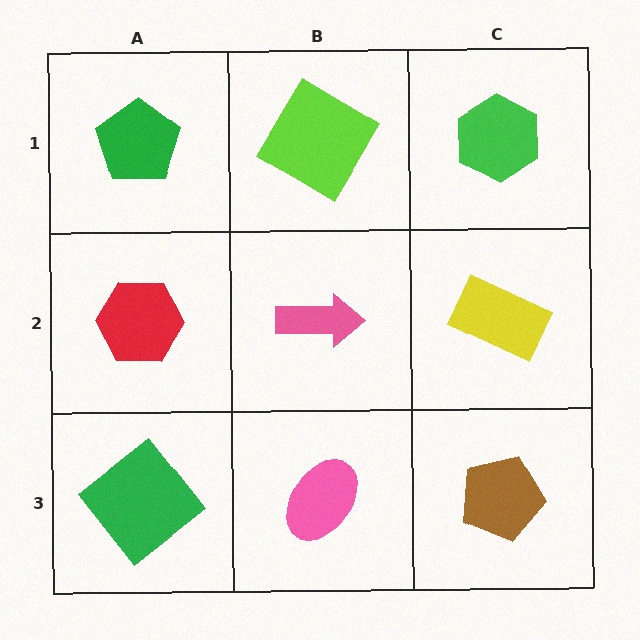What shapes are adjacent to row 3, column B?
A pink arrow (row 2, column B), a green diamond (row 3, column A), a brown pentagon (row 3, column C).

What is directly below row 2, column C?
A brown pentagon.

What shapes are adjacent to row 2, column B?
A lime diamond (row 1, column B), a pink ellipse (row 3, column B), a red hexagon (row 2, column A), a yellow rectangle (row 2, column C).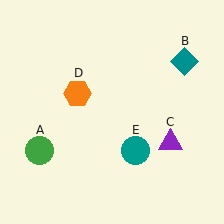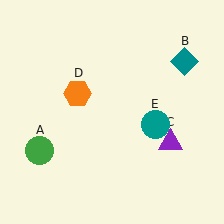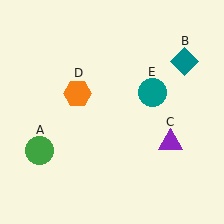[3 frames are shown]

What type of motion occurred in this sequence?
The teal circle (object E) rotated counterclockwise around the center of the scene.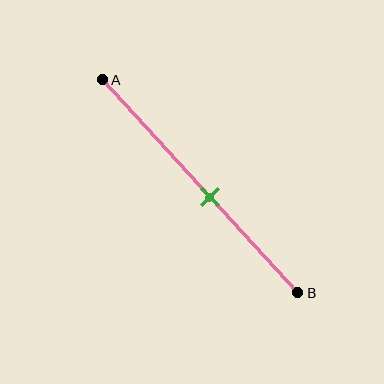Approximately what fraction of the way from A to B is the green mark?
The green mark is approximately 55% of the way from A to B.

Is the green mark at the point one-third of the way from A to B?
No, the mark is at about 55% from A, not at the 33% one-third point.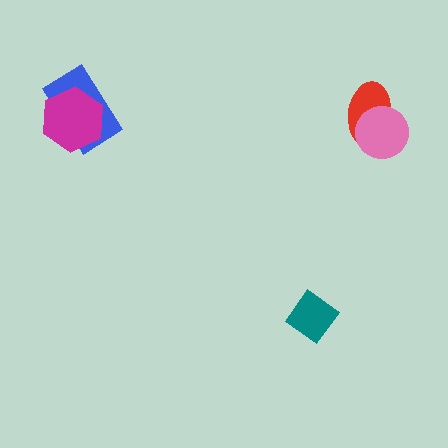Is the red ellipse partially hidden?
Yes, it is partially covered by another shape.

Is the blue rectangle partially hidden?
Yes, it is partially covered by another shape.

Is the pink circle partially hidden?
No, no other shape covers it.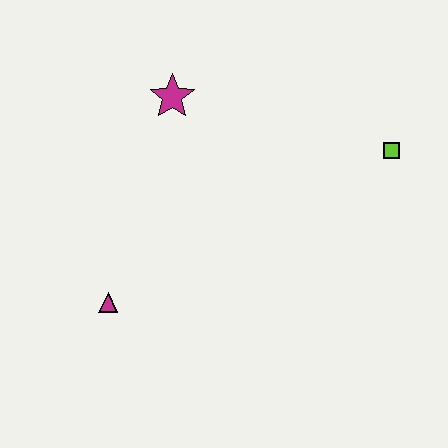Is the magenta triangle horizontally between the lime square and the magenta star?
No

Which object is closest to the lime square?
The magenta star is closest to the lime square.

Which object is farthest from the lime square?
The magenta triangle is farthest from the lime square.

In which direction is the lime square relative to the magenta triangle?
The lime square is to the right of the magenta triangle.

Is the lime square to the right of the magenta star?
Yes